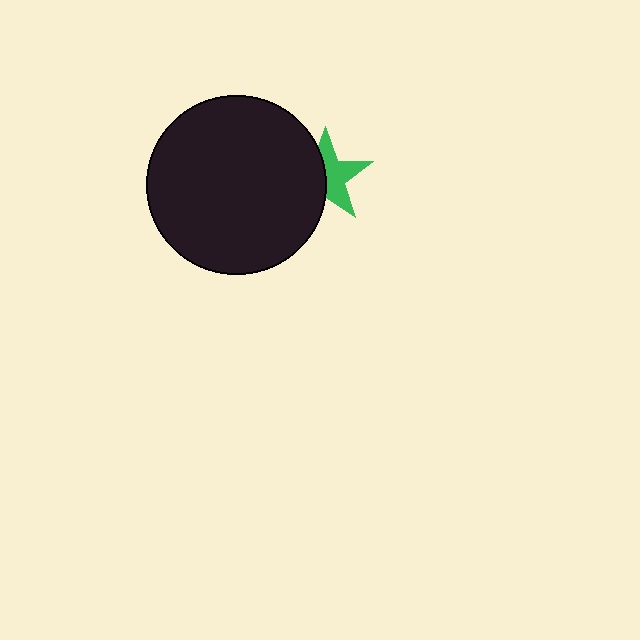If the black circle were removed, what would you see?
You would see the complete green star.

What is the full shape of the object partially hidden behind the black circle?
The partially hidden object is a green star.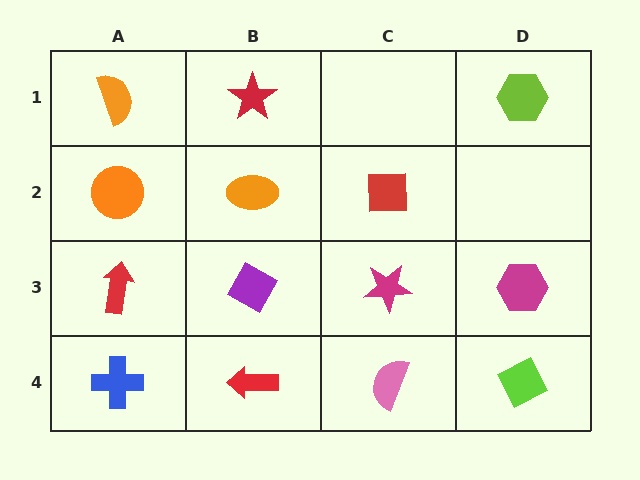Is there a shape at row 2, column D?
No, that cell is empty.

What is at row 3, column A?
A red arrow.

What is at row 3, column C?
A magenta star.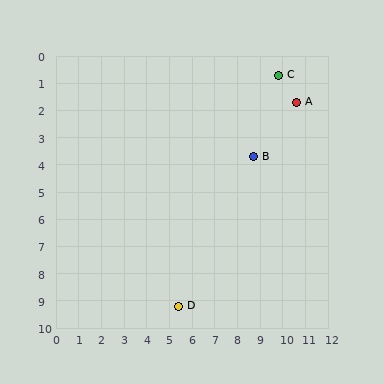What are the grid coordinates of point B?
Point B is at approximately (8.7, 3.7).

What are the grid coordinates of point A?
Point A is at approximately (10.6, 1.7).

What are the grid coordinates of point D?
Point D is at approximately (5.4, 9.2).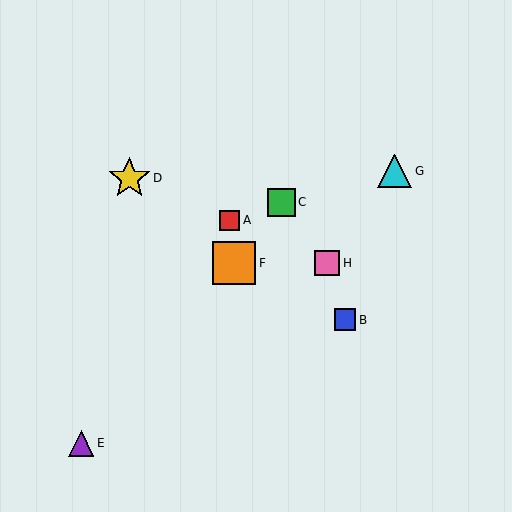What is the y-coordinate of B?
Object B is at y≈320.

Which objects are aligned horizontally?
Objects F, H are aligned horizontally.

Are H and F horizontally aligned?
Yes, both are at y≈263.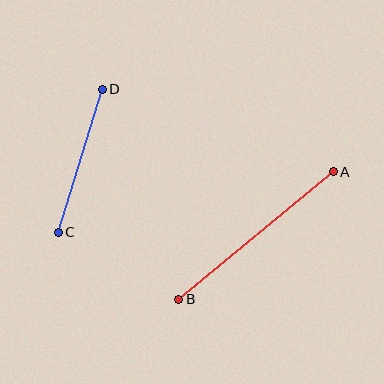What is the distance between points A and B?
The distance is approximately 200 pixels.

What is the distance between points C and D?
The distance is approximately 150 pixels.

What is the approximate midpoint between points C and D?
The midpoint is at approximately (80, 161) pixels.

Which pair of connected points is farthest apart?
Points A and B are farthest apart.